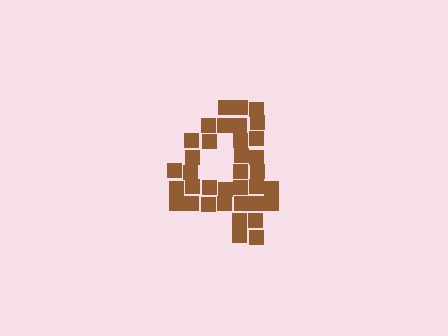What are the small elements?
The small elements are squares.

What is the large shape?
The large shape is the digit 4.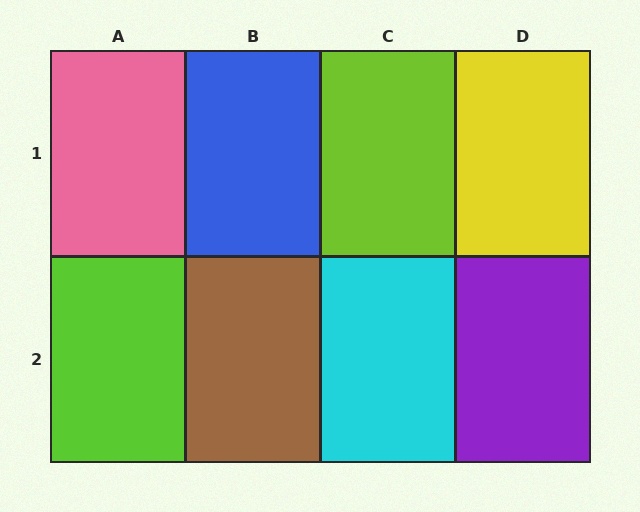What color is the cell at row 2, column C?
Cyan.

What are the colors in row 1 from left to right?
Pink, blue, lime, yellow.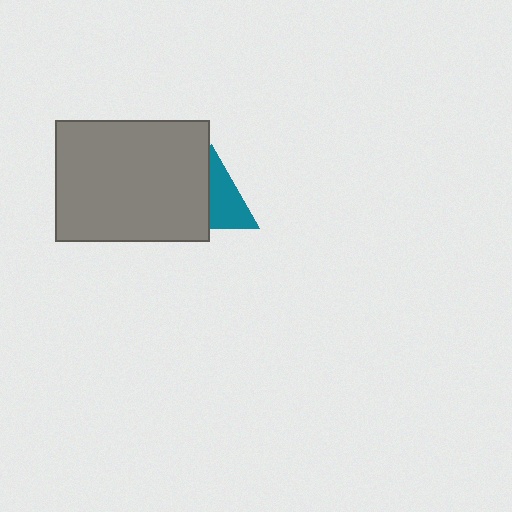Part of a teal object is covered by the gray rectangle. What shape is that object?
It is a triangle.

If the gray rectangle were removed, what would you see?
You would see the complete teal triangle.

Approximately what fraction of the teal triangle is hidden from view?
Roughly 46% of the teal triangle is hidden behind the gray rectangle.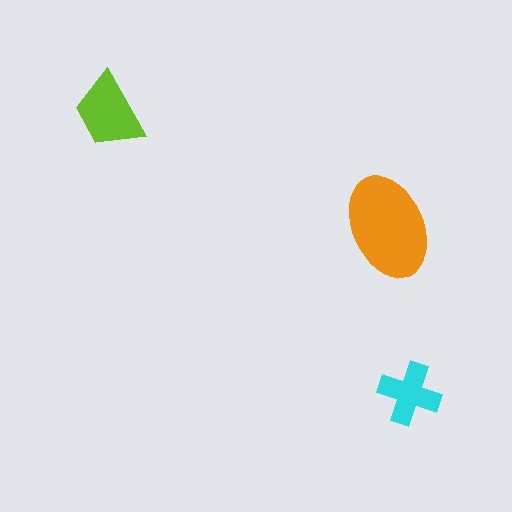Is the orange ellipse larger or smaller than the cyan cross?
Larger.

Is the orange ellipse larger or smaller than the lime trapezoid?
Larger.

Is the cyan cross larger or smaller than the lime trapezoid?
Smaller.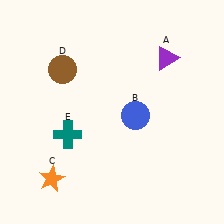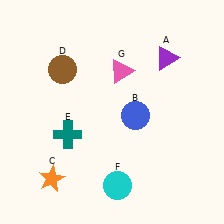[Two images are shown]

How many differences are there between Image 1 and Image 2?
There are 2 differences between the two images.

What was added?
A cyan circle (F), a pink triangle (G) were added in Image 2.